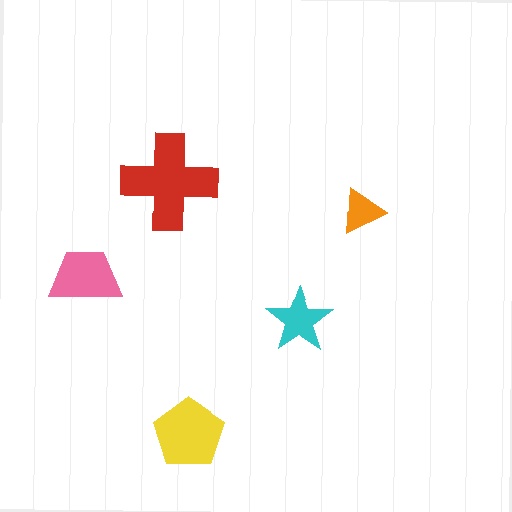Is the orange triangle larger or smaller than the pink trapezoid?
Smaller.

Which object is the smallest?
The orange triangle.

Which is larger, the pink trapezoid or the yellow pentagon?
The yellow pentagon.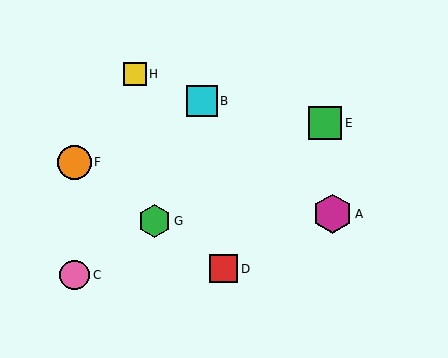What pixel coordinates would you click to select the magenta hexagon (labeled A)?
Click at (333, 214) to select the magenta hexagon A.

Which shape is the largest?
The magenta hexagon (labeled A) is the largest.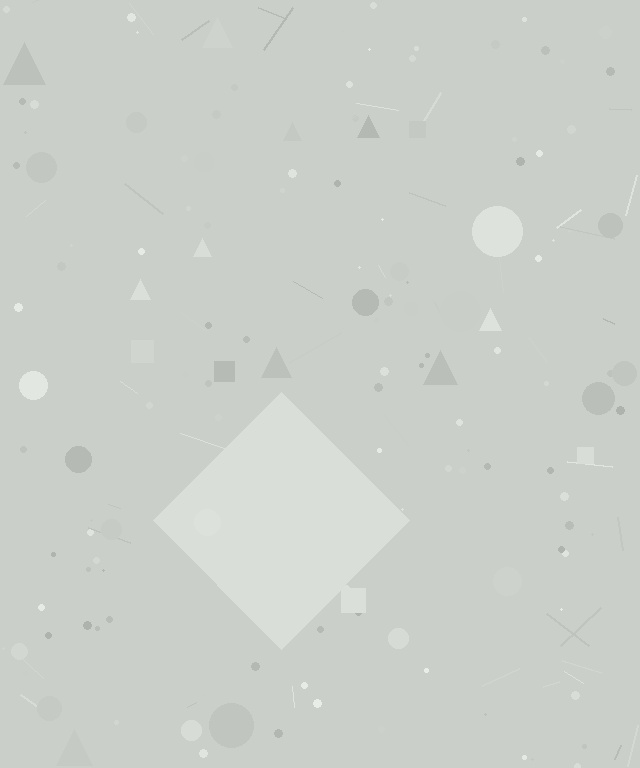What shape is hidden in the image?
A diamond is hidden in the image.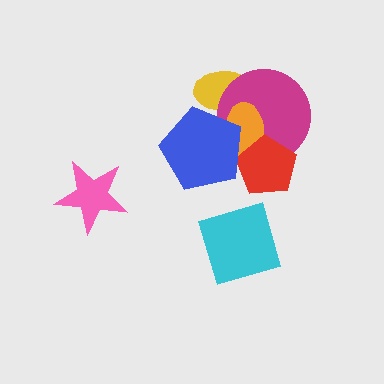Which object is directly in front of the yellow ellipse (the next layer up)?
The magenta circle is directly in front of the yellow ellipse.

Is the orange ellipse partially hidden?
Yes, it is partially covered by another shape.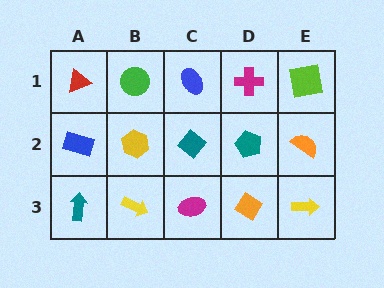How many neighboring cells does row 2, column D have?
4.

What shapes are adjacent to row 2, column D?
A magenta cross (row 1, column D), an orange diamond (row 3, column D), a teal diamond (row 2, column C), an orange semicircle (row 2, column E).